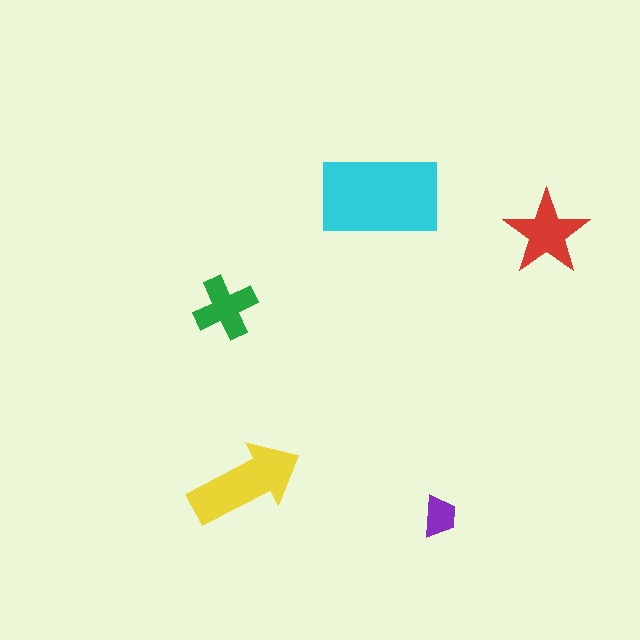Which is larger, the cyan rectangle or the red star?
The cyan rectangle.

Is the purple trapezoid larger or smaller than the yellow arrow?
Smaller.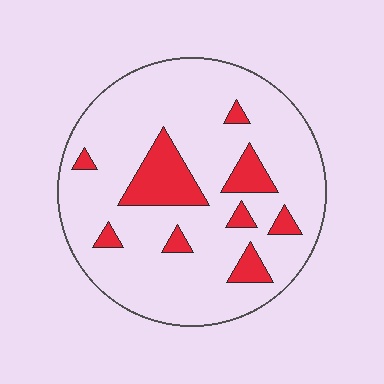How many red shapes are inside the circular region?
9.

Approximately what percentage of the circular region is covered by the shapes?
Approximately 15%.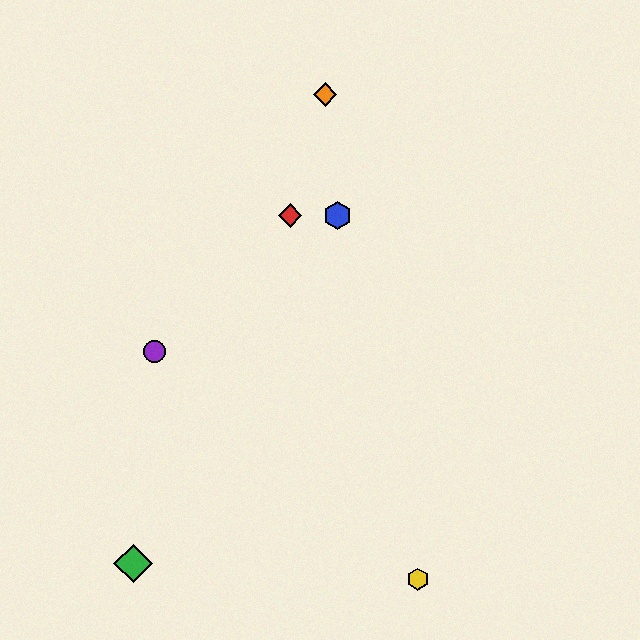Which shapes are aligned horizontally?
The red diamond, the blue hexagon are aligned horizontally.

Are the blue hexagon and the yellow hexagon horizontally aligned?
No, the blue hexagon is at y≈215 and the yellow hexagon is at y≈579.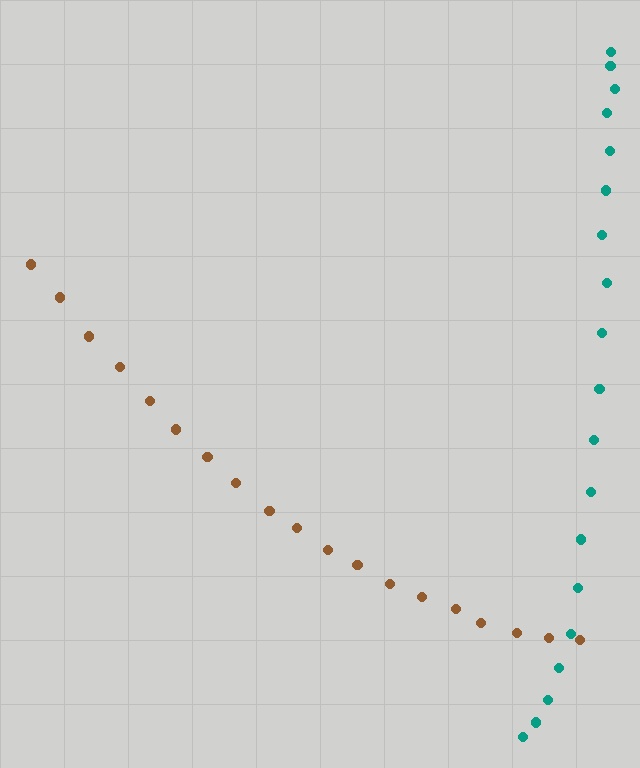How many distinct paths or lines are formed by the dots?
There are 2 distinct paths.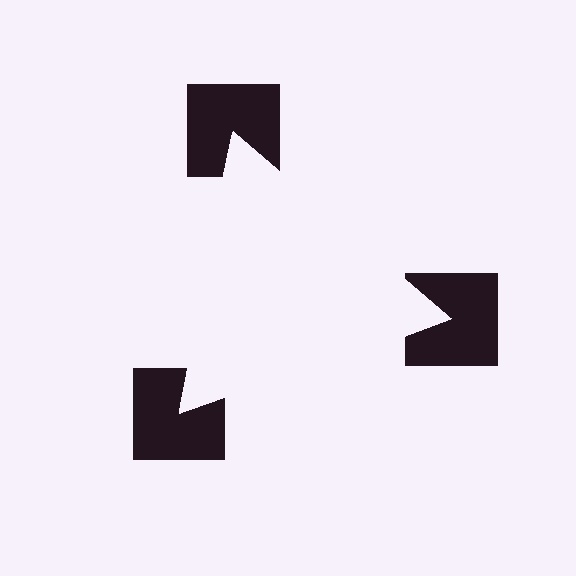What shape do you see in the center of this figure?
An illusory triangle — its edges are inferred from the aligned wedge cuts in the notched squares, not physically drawn.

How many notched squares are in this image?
There are 3 — one at each vertex of the illusory triangle.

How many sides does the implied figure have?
3 sides.